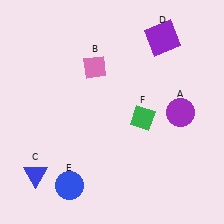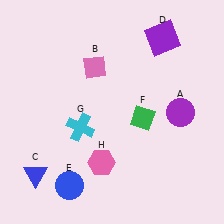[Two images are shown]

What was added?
A cyan cross (G), a pink hexagon (H) were added in Image 2.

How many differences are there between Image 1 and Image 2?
There are 2 differences between the two images.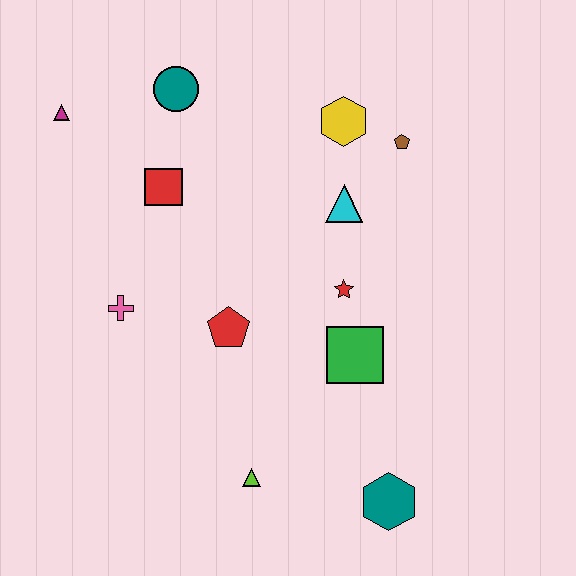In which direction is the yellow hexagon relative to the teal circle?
The yellow hexagon is to the right of the teal circle.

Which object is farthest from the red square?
The teal hexagon is farthest from the red square.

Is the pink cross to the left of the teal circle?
Yes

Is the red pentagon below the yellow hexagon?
Yes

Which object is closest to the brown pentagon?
The yellow hexagon is closest to the brown pentagon.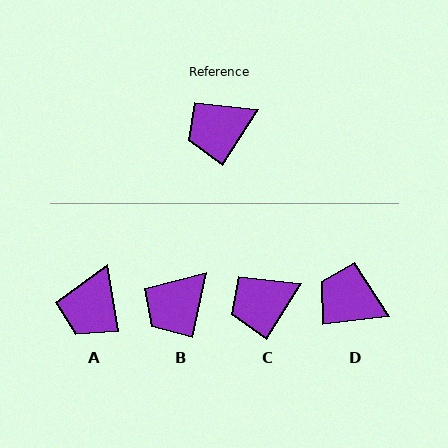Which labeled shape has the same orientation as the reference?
C.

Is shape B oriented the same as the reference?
No, it is off by about 20 degrees.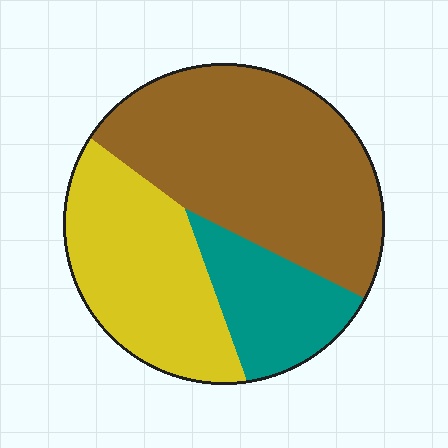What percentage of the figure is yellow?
Yellow takes up about one third (1/3) of the figure.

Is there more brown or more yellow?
Brown.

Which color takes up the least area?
Teal, at roughly 20%.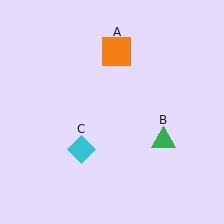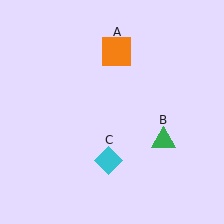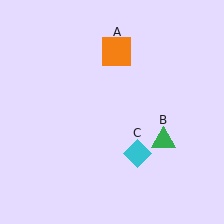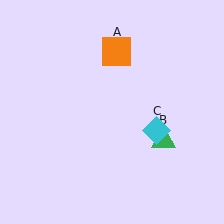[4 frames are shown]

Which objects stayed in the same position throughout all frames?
Orange square (object A) and green triangle (object B) remained stationary.